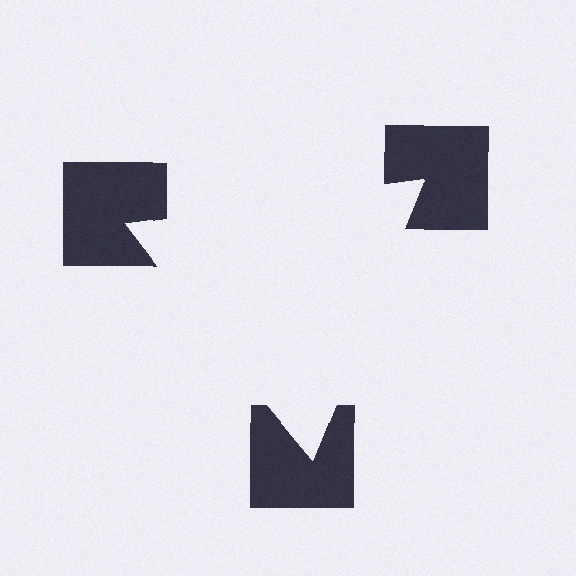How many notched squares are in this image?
There are 3 — one at each vertex of the illusory triangle.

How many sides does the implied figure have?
3 sides.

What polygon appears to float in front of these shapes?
An illusory triangle — its edges are inferred from the aligned wedge cuts in the notched squares, not physically drawn.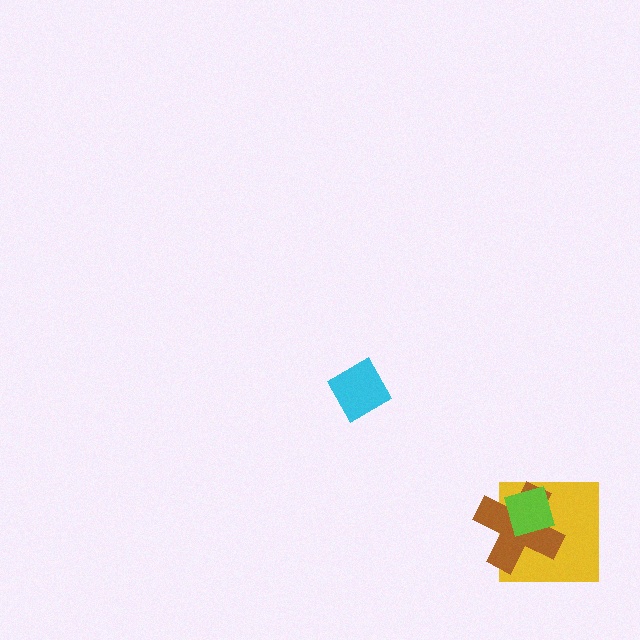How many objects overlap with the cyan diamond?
0 objects overlap with the cyan diamond.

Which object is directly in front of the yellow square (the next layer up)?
The brown cross is directly in front of the yellow square.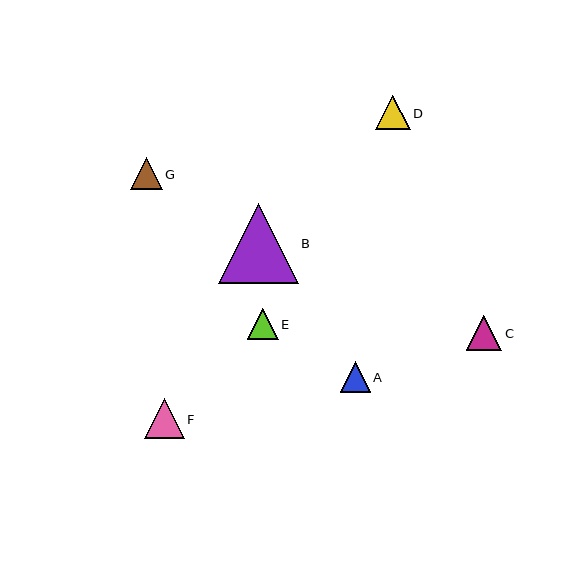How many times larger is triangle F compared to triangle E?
Triangle F is approximately 1.3 times the size of triangle E.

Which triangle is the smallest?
Triangle A is the smallest with a size of approximately 30 pixels.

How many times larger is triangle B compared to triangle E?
Triangle B is approximately 2.6 times the size of triangle E.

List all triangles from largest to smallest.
From largest to smallest: B, F, C, D, G, E, A.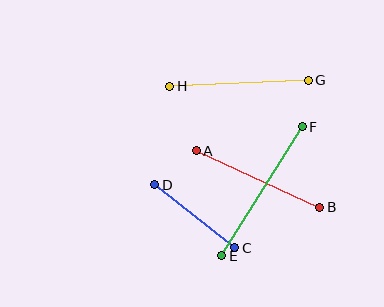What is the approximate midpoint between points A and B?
The midpoint is at approximately (258, 179) pixels.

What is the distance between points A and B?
The distance is approximately 136 pixels.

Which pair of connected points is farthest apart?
Points E and F are farthest apart.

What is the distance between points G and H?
The distance is approximately 139 pixels.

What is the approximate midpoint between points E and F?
The midpoint is at approximately (262, 191) pixels.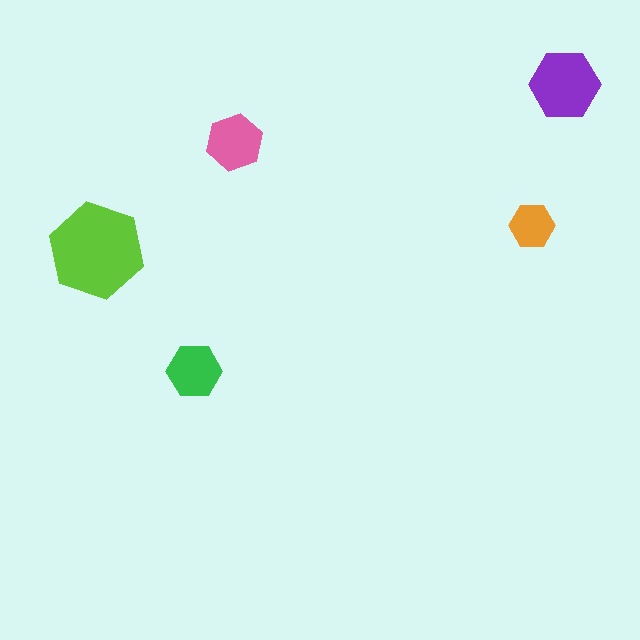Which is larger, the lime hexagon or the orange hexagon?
The lime one.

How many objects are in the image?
There are 5 objects in the image.